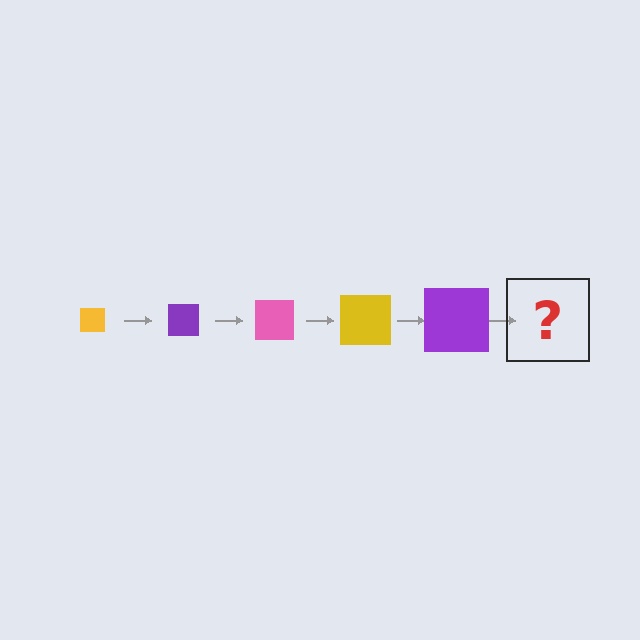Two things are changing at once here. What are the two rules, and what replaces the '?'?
The two rules are that the square grows larger each step and the color cycles through yellow, purple, and pink. The '?' should be a pink square, larger than the previous one.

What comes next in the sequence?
The next element should be a pink square, larger than the previous one.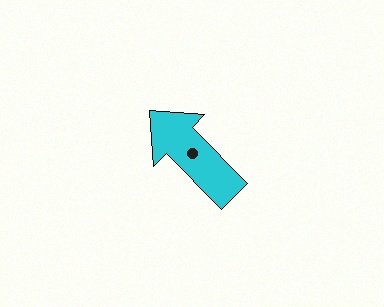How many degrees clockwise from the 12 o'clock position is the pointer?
Approximately 315 degrees.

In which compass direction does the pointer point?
Northwest.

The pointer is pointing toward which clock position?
Roughly 11 o'clock.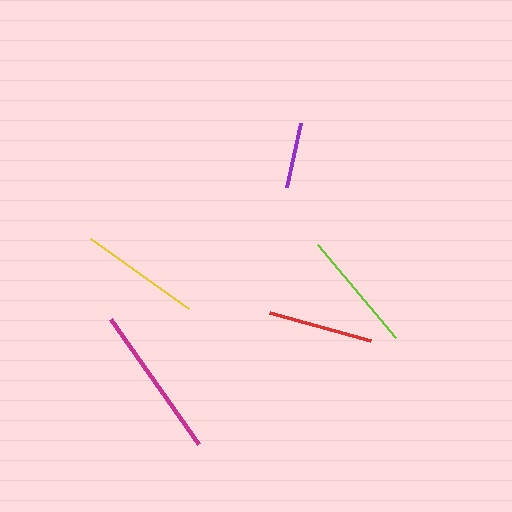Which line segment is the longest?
The magenta line is the longest at approximately 153 pixels.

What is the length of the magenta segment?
The magenta segment is approximately 153 pixels long.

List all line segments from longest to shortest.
From longest to shortest: magenta, lime, yellow, red, purple.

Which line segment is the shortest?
The purple line is the shortest at approximately 66 pixels.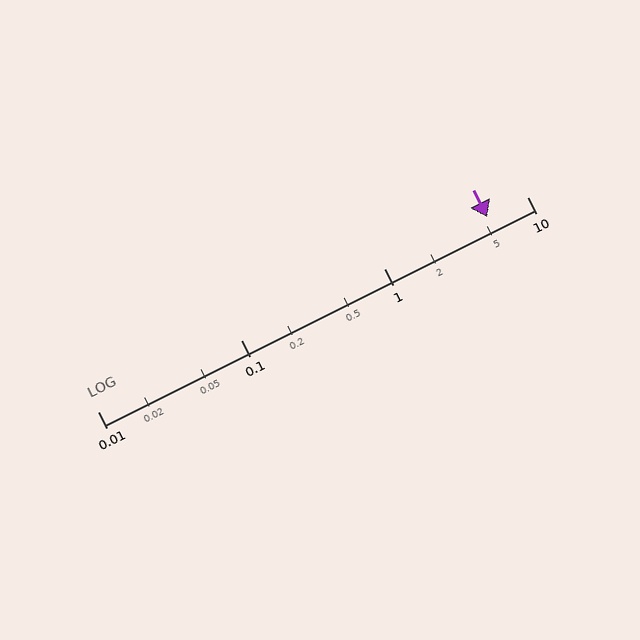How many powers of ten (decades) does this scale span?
The scale spans 3 decades, from 0.01 to 10.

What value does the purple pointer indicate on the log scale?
The pointer indicates approximately 5.3.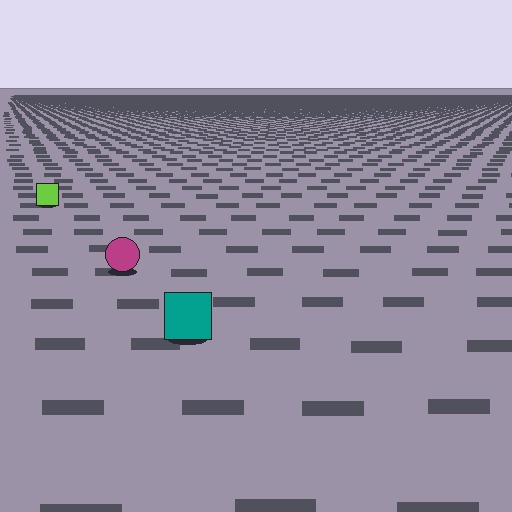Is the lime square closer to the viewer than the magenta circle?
No. The magenta circle is closer — you can tell from the texture gradient: the ground texture is coarser near it.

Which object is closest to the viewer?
The teal square is closest. The texture marks near it are larger and more spread out.